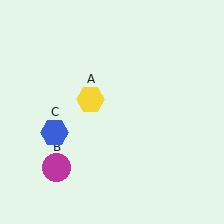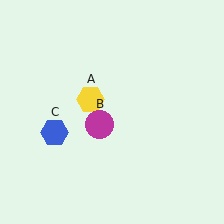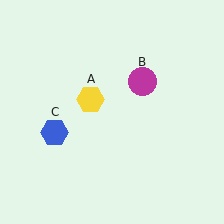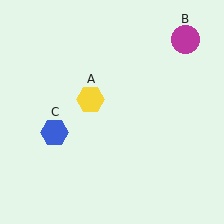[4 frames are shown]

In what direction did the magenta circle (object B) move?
The magenta circle (object B) moved up and to the right.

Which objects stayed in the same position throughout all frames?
Yellow hexagon (object A) and blue hexagon (object C) remained stationary.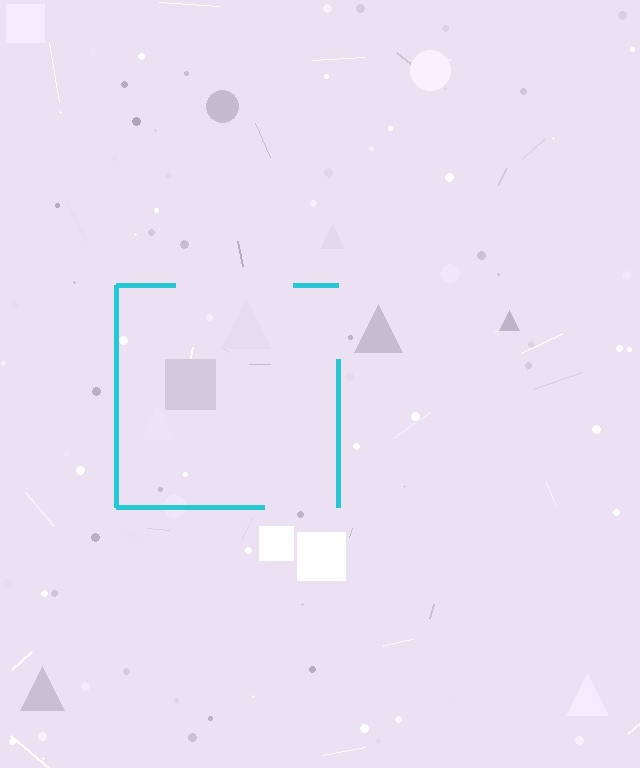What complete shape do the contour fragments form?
The contour fragments form a square.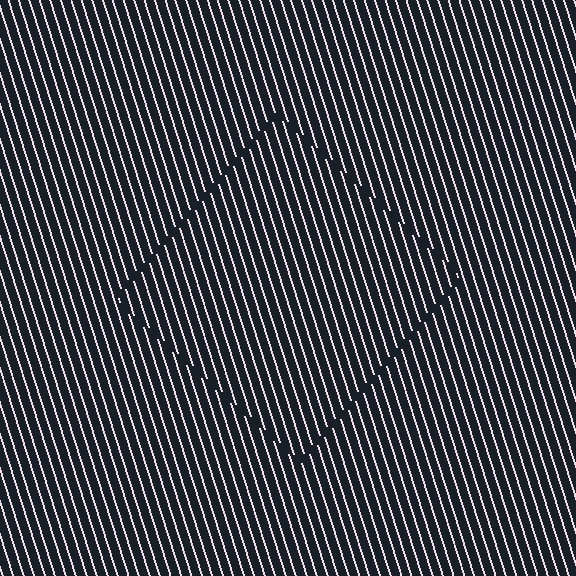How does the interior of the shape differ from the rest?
The interior of the shape contains the same grating, shifted by half a period — the contour is defined by the phase discontinuity where line-ends from the inner and outer gratings abut.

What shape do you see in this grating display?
An illusory square. The interior of the shape contains the same grating, shifted by half a period — the contour is defined by the phase discontinuity where line-ends from the inner and outer gratings abut.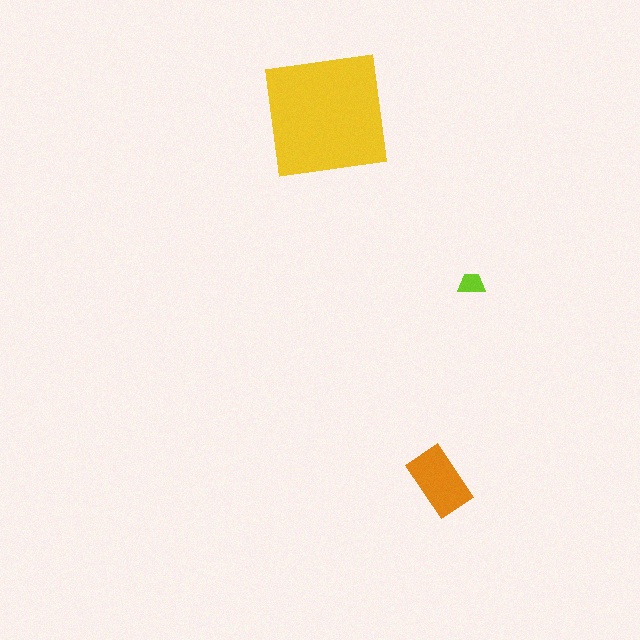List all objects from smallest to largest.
The lime trapezoid, the orange rectangle, the yellow square.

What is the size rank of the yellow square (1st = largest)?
1st.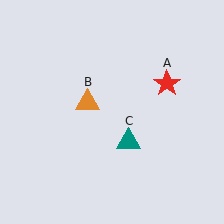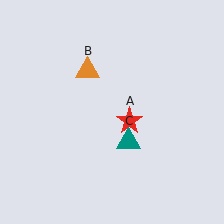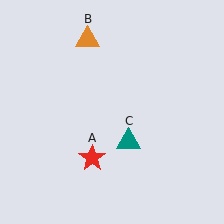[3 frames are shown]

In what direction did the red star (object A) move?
The red star (object A) moved down and to the left.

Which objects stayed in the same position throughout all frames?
Teal triangle (object C) remained stationary.